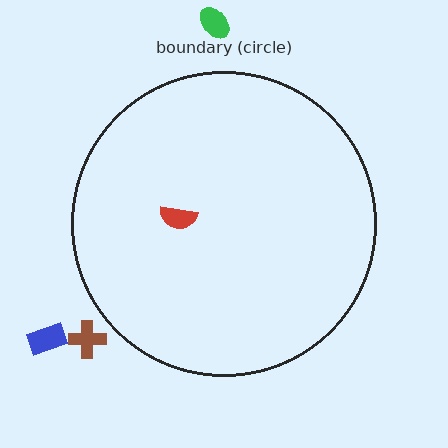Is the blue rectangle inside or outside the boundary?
Outside.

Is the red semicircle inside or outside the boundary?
Inside.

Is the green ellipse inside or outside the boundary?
Outside.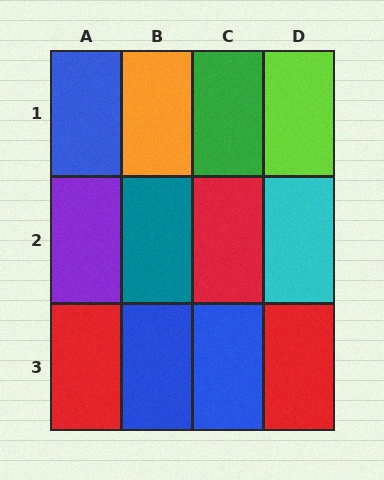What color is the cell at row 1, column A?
Blue.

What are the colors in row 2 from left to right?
Purple, teal, red, cyan.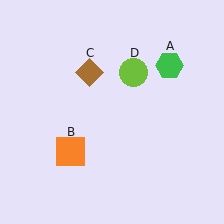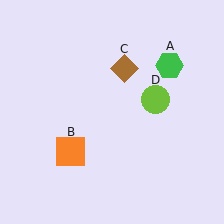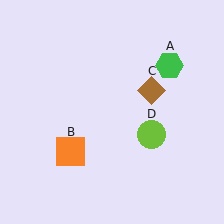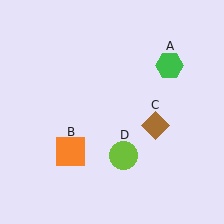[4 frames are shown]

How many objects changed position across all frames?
2 objects changed position: brown diamond (object C), lime circle (object D).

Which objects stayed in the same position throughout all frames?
Green hexagon (object A) and orange square (object B) remained stationary.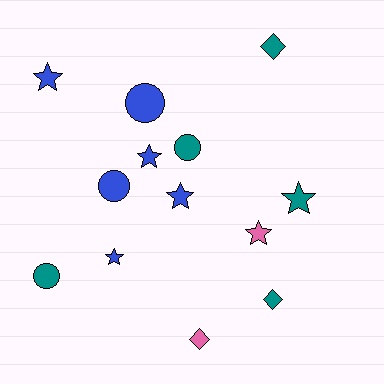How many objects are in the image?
There are 13 objects.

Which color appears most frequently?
Blue, with 6 objects.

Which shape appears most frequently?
Star, with 6 objects.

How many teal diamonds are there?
There are 2 teal diamonds.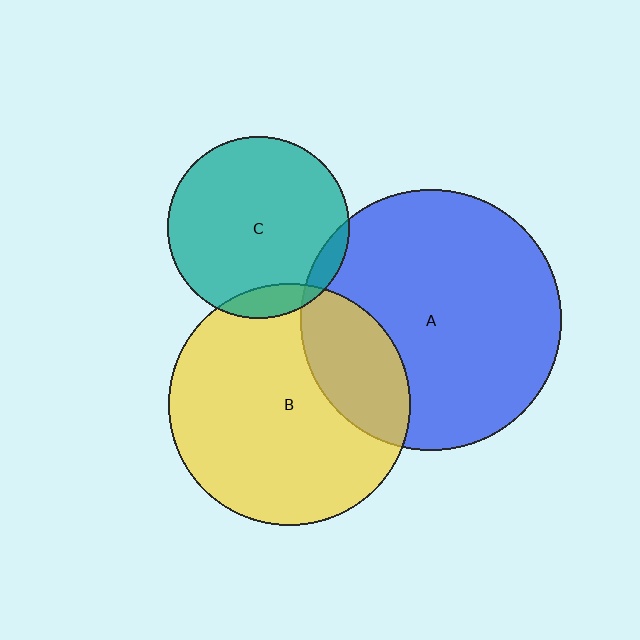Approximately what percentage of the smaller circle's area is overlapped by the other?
Approximately 5%.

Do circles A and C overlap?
Yes.